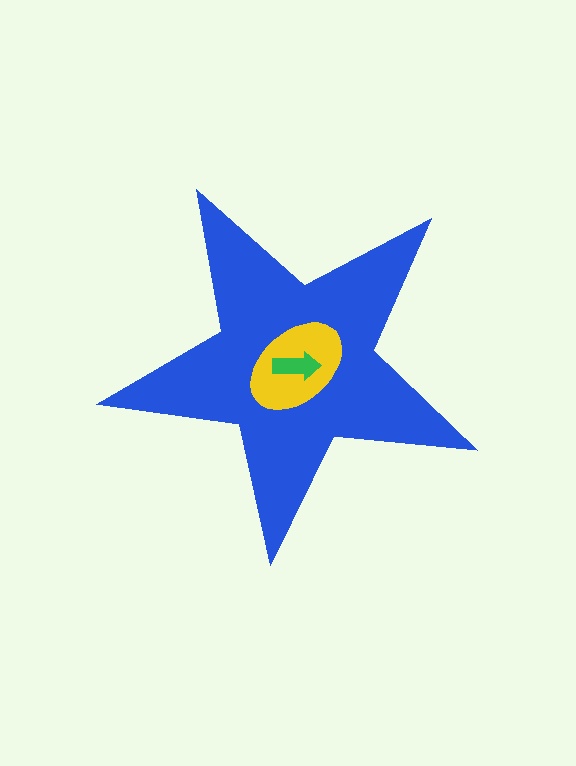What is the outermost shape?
The blue star.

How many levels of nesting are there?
3.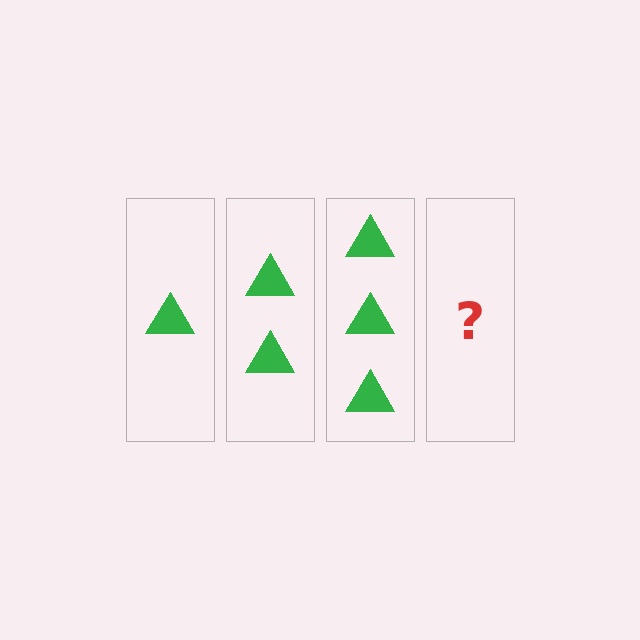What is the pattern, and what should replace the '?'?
The pattern is that each step adds one more triangle. The '?' should be 4 triangles.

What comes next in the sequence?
The next element should be 4 triangles.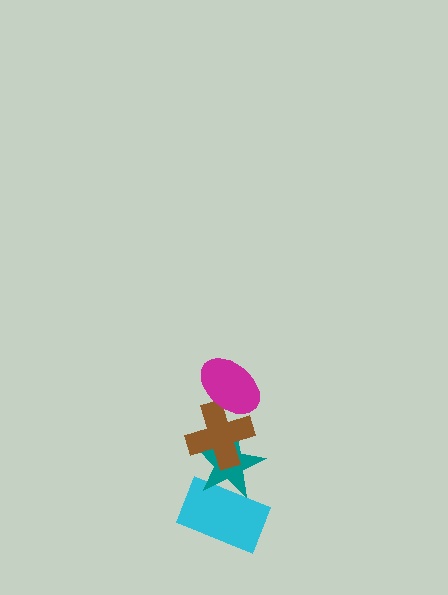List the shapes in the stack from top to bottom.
From top to bottom: the magenta ellipse, the brown cross, the teal star, the cyan rectangle.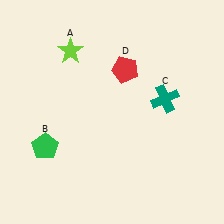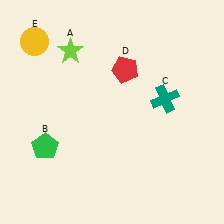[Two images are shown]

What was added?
A yellow circle (E) was added in Image 2.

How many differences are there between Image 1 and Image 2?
There is 1 difference between the two images.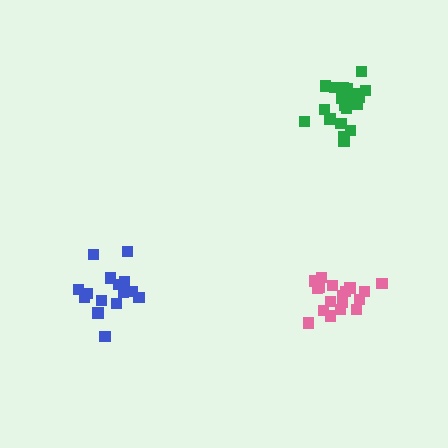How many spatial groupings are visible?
There are 3 spatial groupings.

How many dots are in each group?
Group 1: 15 dots, Group 2: 20 dots, Group 3: 21 dots (56 total).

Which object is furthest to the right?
The pink cluster is rightmost.